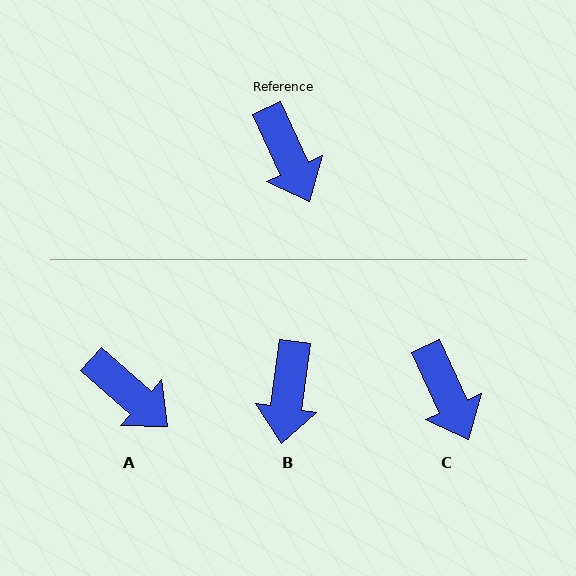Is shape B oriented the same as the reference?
No, it is off by about 32 degrees.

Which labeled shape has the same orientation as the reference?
C.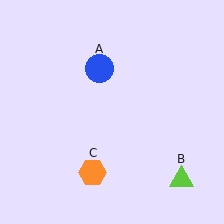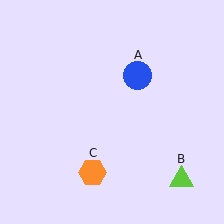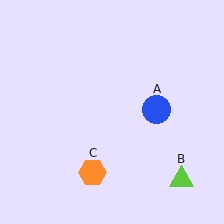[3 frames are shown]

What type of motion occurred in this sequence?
The blue circle (object A) rotated clockwise around the center of the scene.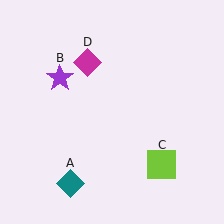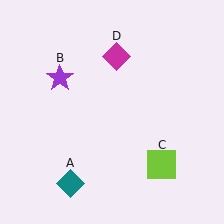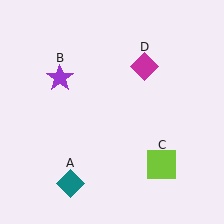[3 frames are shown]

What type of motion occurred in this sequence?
The magenta diamond (object D) rotated clockwise around the center of the scene.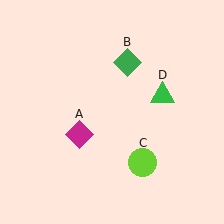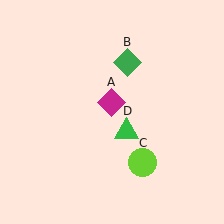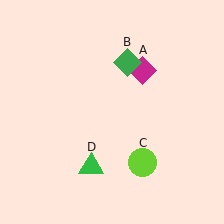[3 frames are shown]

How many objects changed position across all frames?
2 objects changed position: magenta diamond (object A), green triangle (object D).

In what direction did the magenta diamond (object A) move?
The magenta diamond (object A) moved up and to the right.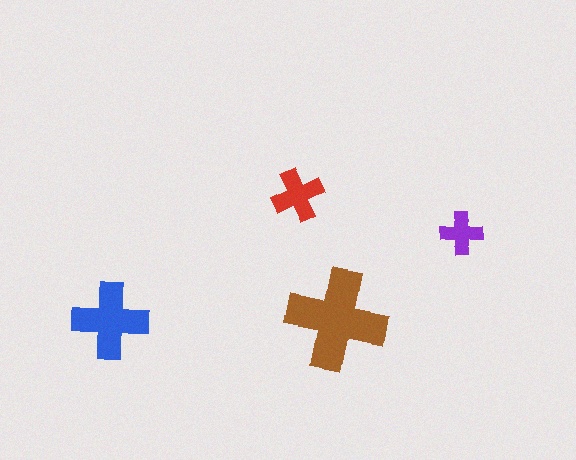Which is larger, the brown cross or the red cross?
The brown one.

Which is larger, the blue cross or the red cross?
The blue one.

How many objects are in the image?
There are 4 objects in the image.